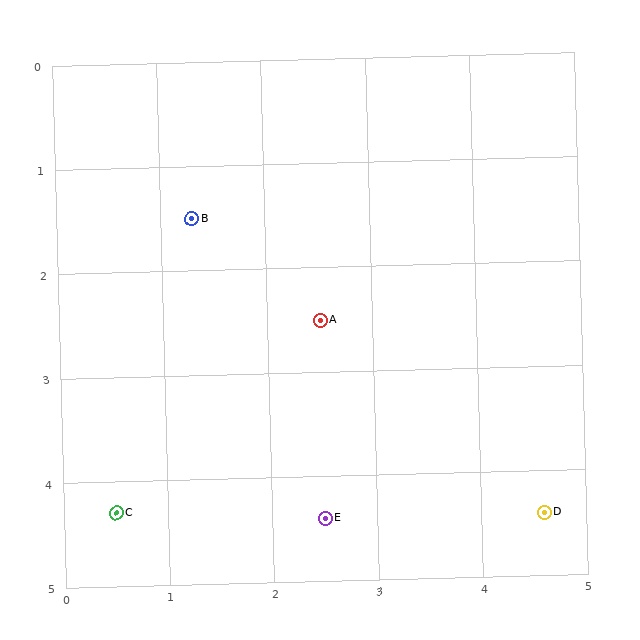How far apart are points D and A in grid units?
Points D and A are about 2.8 grid units apart.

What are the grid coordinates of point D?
Point D is at approximately (4.6, 4.4).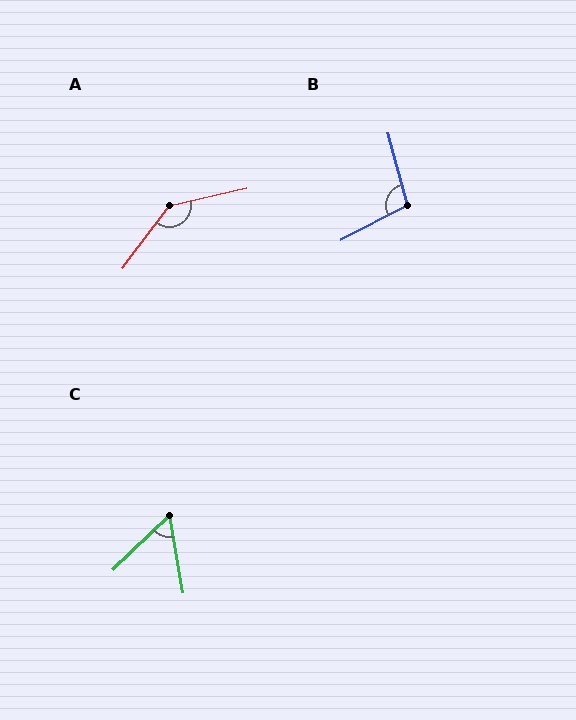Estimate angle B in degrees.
Approximately 103 degrees.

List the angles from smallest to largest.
C (56°), B (103°), A (139°).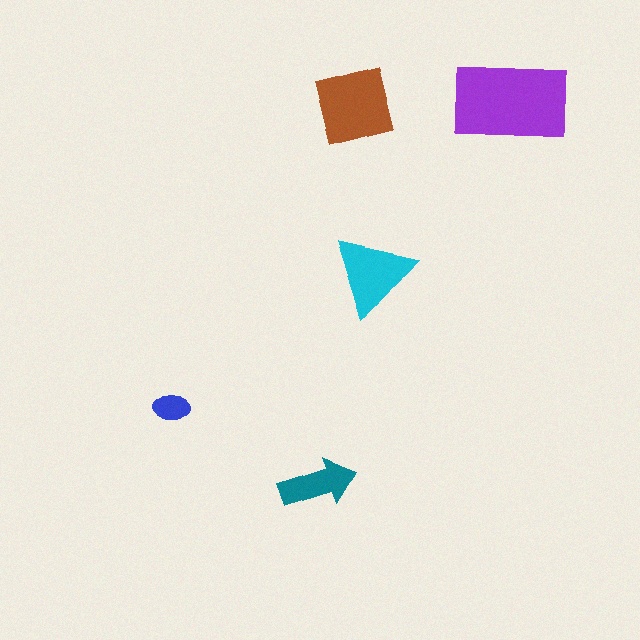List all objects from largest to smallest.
The purple rectangle, the brown square, the cyan triangle, the teal arrow, the blue ellipse.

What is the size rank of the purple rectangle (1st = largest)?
1st.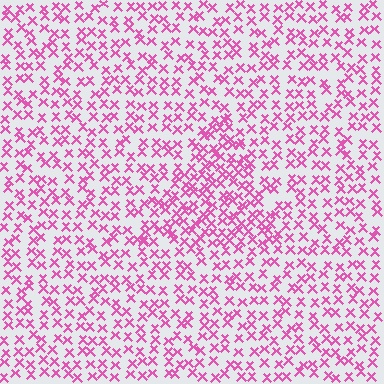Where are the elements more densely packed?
The elements are more densely packed inside the triangle boundary.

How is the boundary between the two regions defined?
The boundary is defined by a change in element density (approximately 1.7x ratio). All elements are the same color, size, and shape.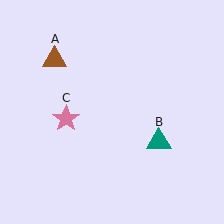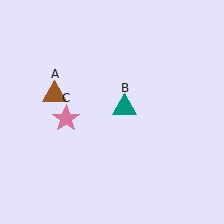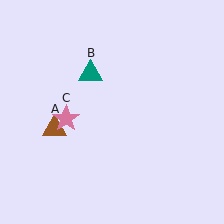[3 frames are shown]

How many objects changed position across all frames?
2 objects changed position: brown triangle (object A), teal triangle (object B).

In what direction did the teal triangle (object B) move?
The teal triangle (object B) moved up and to the left.